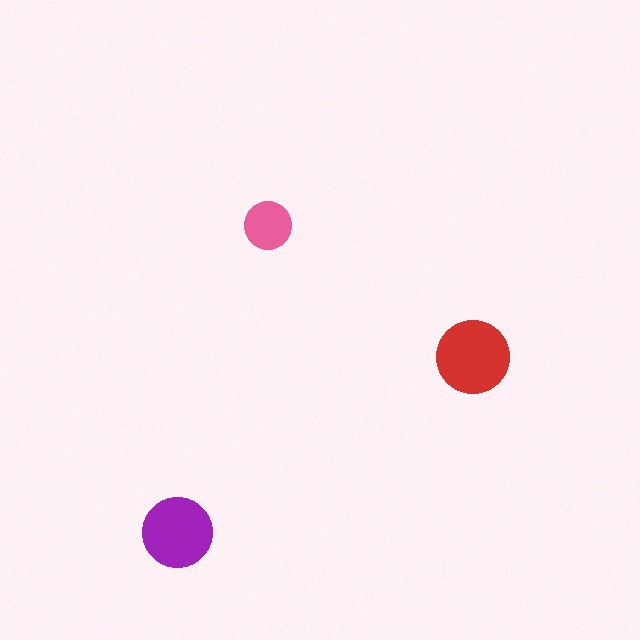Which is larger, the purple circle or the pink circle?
The purple one.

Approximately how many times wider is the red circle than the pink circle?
About 1.5 times wider.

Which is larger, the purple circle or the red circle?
The red one.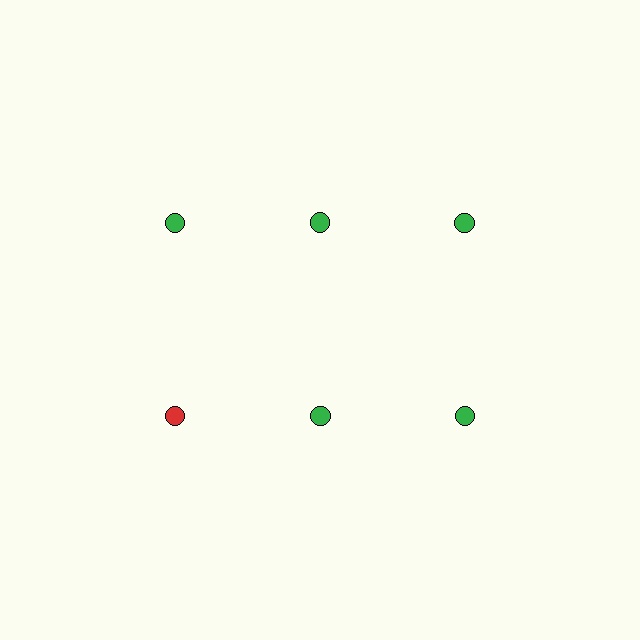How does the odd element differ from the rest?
It has a different color: red instead of green.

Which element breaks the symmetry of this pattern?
The red circle in the second row, leftmost column breaks the symmetry. All other shapes are green circles.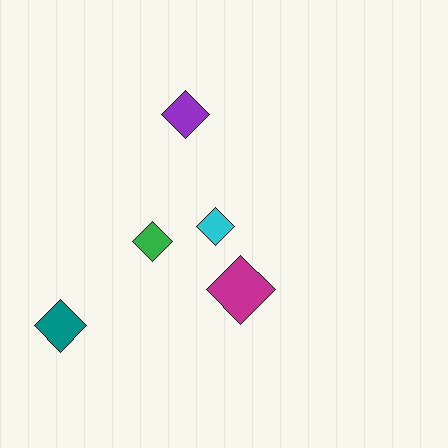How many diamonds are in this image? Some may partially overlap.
There are 5 diamonds.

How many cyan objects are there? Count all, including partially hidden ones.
There is 1 cyan object.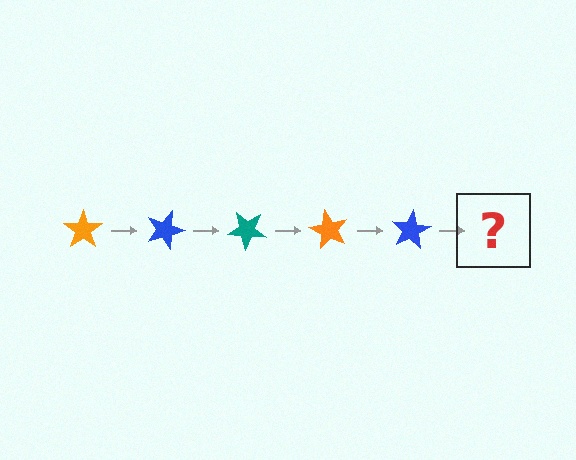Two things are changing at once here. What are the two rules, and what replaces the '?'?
The two rules are that it rotates 20 degrees each step and the color cycles through orange, blue, and teal. The '?' should be a teal star, rotated 100 degrees from the start.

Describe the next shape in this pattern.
It should be a teal star, rotated 100 degrees from the start.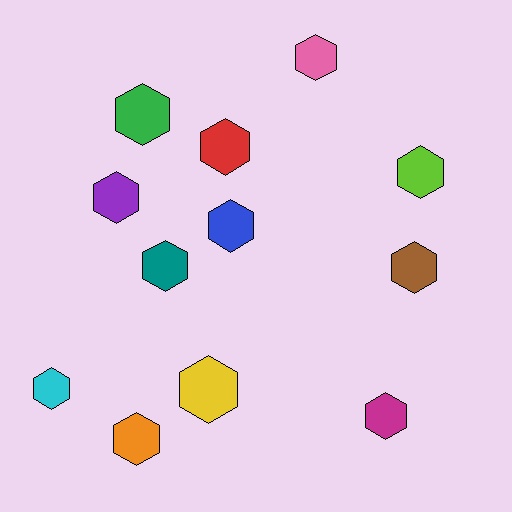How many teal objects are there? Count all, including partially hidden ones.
There is 1 teal object.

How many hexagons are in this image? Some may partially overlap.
There are 12 hexagons.